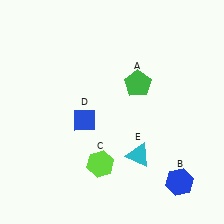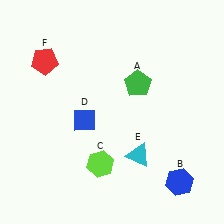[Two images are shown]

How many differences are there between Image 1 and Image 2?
There is 1 difference between the two images.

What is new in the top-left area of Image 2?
A red pentagon (F) was added in the top-left area of Image 2.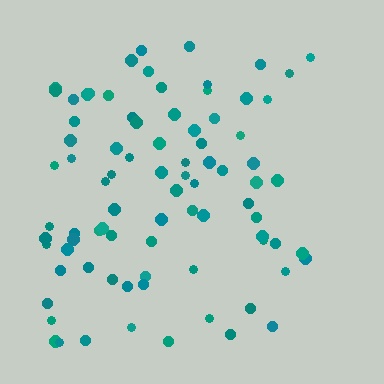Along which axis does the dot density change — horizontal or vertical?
Horizontal.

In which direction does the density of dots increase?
From right to left, with the left side densest.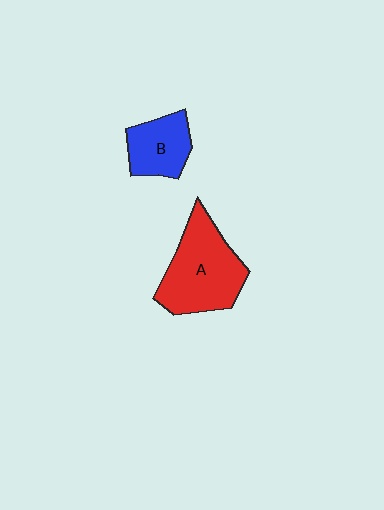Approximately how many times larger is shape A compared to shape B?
Approximately 1.8 times.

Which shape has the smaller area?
Shape B (blue).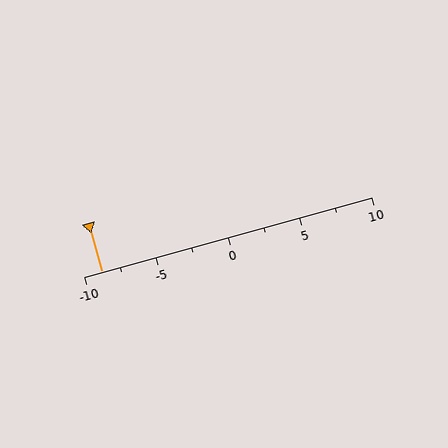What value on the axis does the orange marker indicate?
The marker indicates approximately -8.8.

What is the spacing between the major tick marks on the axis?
The major ticks are spaced 5 apart.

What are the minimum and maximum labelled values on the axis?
The axis runs from -10 to 10.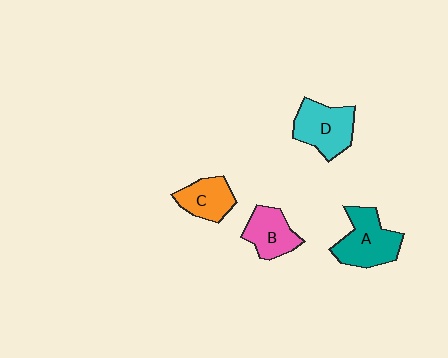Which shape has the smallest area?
Shape C (orange).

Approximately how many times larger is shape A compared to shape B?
Approximately 1.4 times.